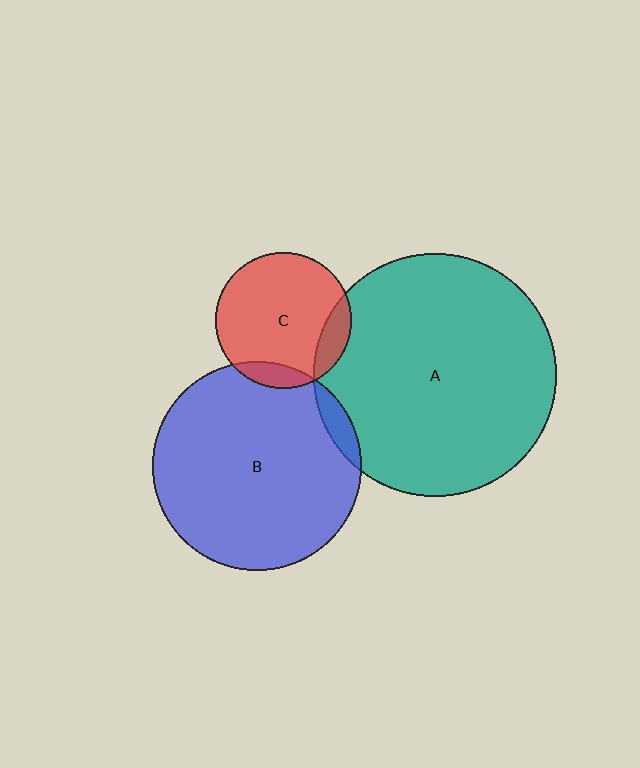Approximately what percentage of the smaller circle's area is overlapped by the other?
Approximately 10%.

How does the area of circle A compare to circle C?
Approximately 3.2 times.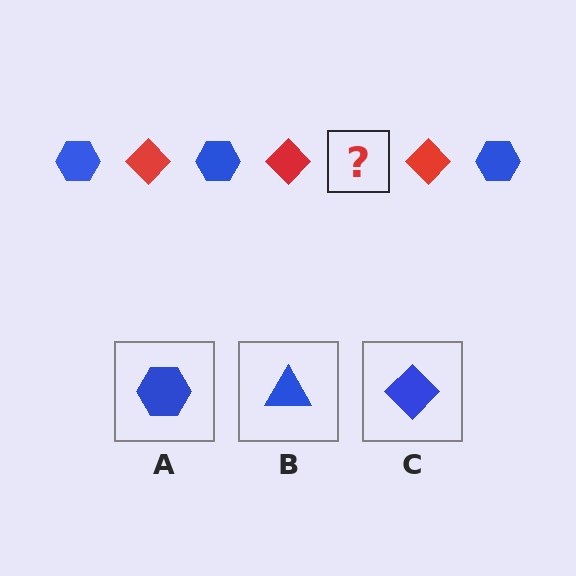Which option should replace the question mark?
Option A.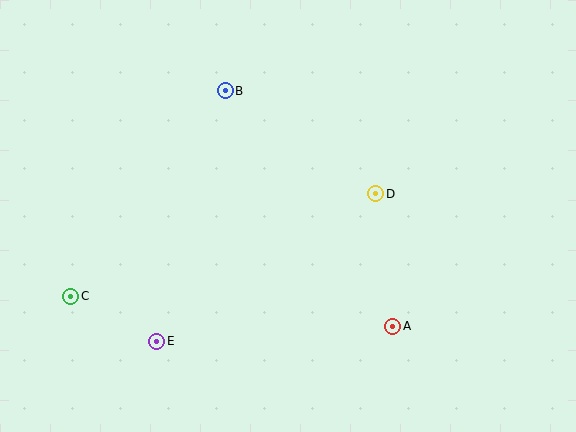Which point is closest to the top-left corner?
Point B is closest to the top-left corner.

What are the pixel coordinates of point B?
Point B is at (225, 91).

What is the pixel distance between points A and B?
The distance between A and B is 289 pixels.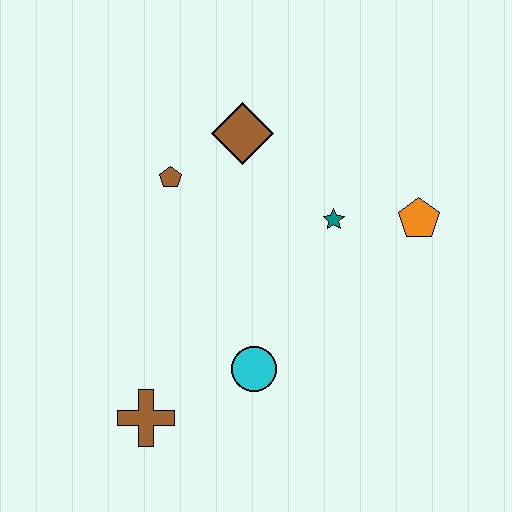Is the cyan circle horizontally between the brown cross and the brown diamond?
No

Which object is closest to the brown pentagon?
The brown diamond is closest to the brown pentagon.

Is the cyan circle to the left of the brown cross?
No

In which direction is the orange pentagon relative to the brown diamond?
The orange pentagon is to the right of the brown diamond.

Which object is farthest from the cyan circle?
The brown diamond is farthest from the cyan circle.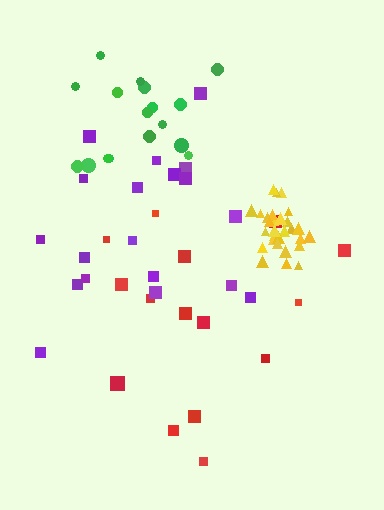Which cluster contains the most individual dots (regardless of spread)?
Yellow (31).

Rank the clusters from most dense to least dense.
yellow, green, purple, red.